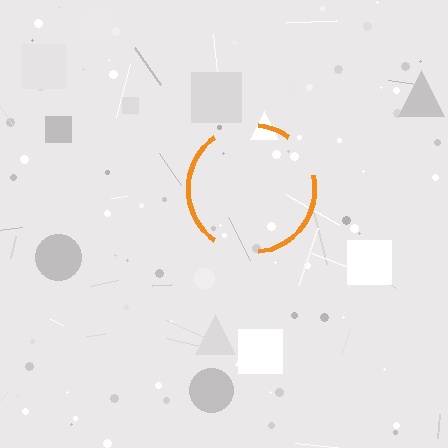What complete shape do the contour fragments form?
The contour fragments form a circle.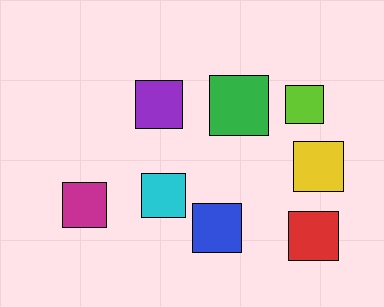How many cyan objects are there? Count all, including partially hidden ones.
There is 1 cyan object.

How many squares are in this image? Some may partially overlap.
There are 8 squares.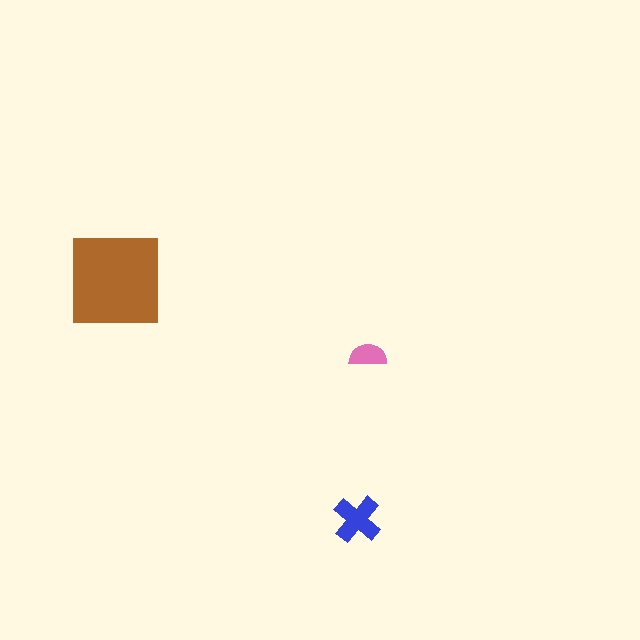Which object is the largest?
The brown square.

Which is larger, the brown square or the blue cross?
The brown square.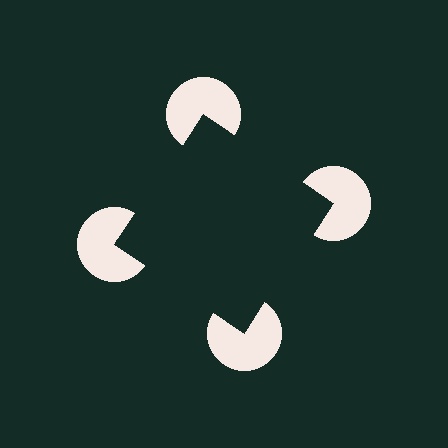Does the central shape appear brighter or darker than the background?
It typically appears slightly darker than the background, even though no actual brightness change is drawn.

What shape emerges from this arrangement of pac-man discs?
An illusory square — its edges are inferred from the aligned wedge cuts in the pac-man discs, not physically drawn.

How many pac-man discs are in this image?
There are 4 — one at each vertex of the illusory square.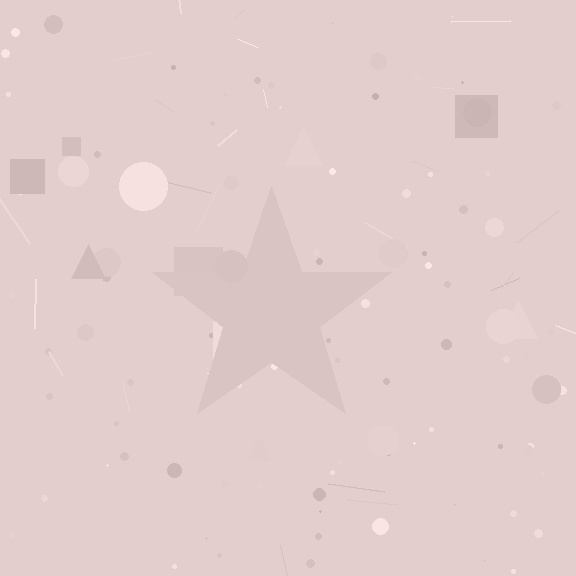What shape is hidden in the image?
A star is hidden in the image.